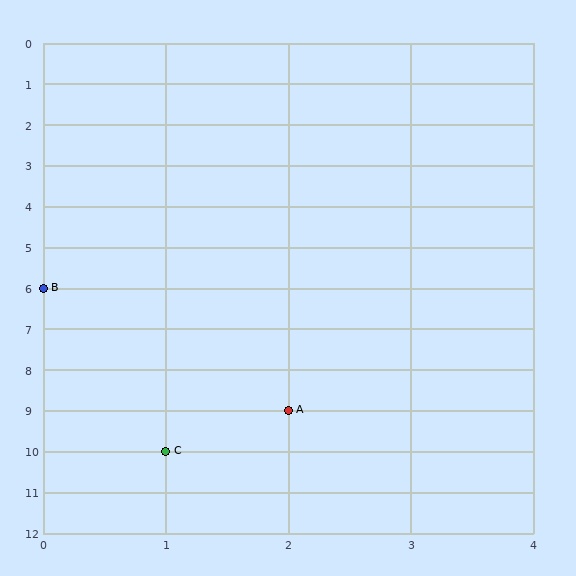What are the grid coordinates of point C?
Point C is at grid coordinates (1, 10).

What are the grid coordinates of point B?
Point B is at grid coordinates (0, 6).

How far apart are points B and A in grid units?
Points B and A are 2 columns and 3 rows apart (about 3.6 grid units diagonally).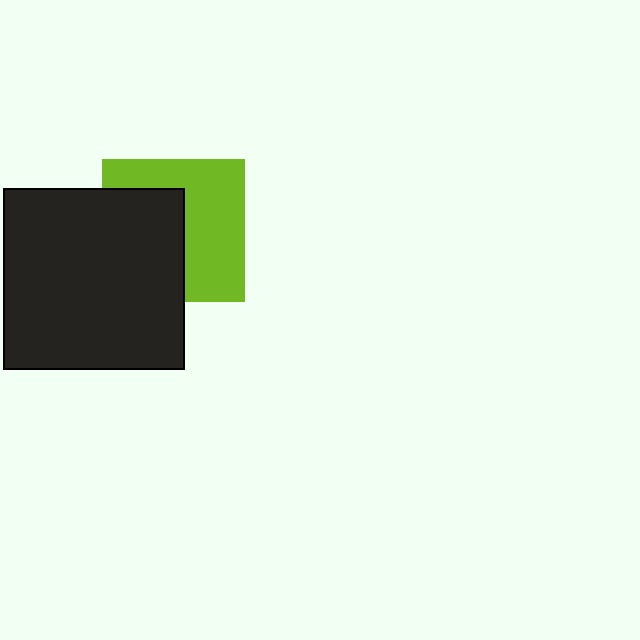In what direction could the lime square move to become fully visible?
The lime square could move right. That would shift it out from behind the black square entirely.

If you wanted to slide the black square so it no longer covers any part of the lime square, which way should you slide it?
Slide it left — that is the most direct way to separate the two shapes.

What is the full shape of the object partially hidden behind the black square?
The partially hidden object is a lime square.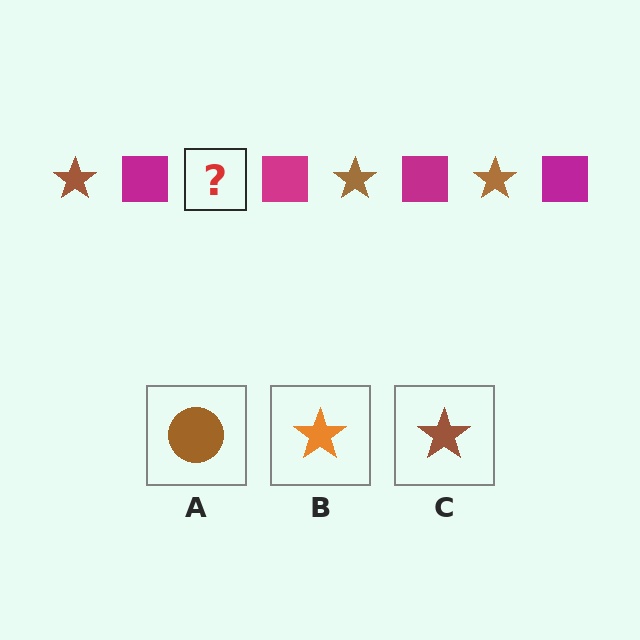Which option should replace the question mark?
Option C.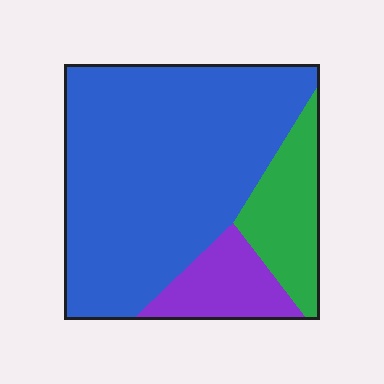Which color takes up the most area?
Blue, at roughly 70%.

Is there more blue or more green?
Blue.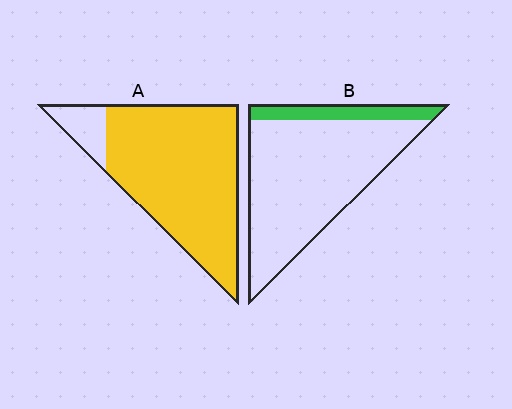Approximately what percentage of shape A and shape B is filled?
A is approximately 90% and B is approximately 15%.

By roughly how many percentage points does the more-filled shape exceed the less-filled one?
By roughly 75 percentage points (A over B).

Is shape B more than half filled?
No.